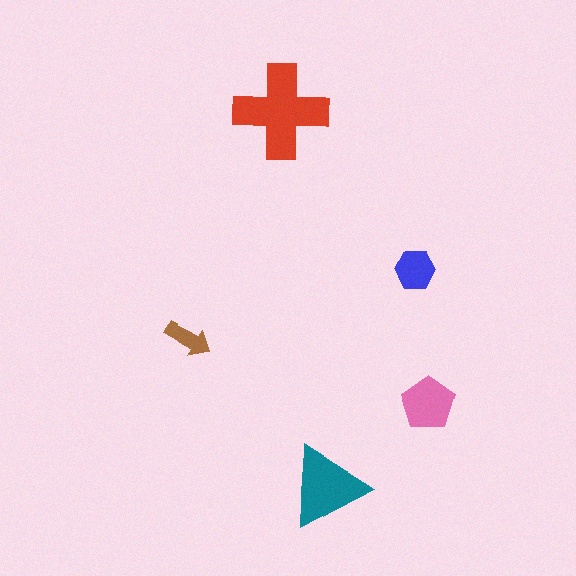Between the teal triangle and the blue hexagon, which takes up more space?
The teal triangle.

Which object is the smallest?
The brown arrow.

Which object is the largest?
The red cross.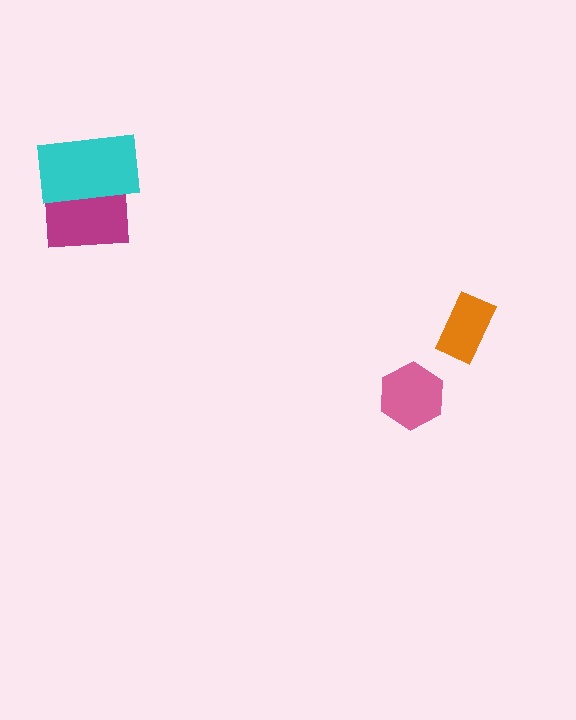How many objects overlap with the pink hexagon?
0 objects overlap with the pink hexagon.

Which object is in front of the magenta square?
The cyan rectangle is in front of the magenta square.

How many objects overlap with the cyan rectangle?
1 object overlaps with the cyan rectangle.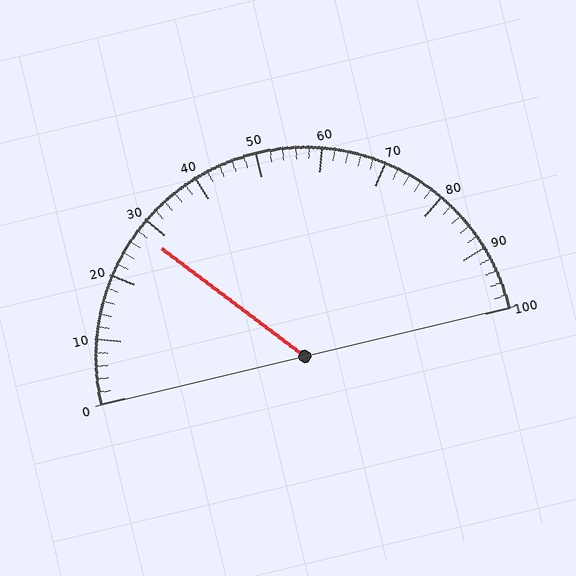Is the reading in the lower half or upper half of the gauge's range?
The reading is in the lower half of the range (0 to 100).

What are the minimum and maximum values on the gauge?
The gauge ranges from 0 to 100.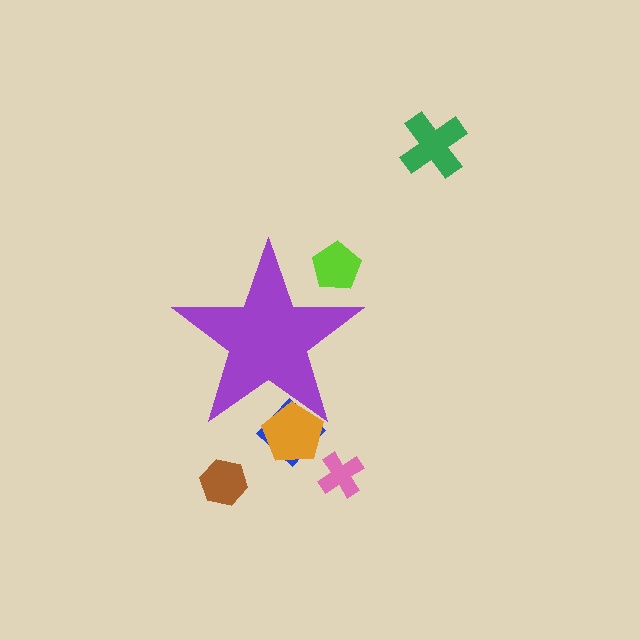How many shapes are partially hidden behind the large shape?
3 shapes are partially hidden.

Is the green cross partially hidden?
No, the green cross is fully visible.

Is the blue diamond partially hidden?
Yes, the blue diamond is partially hidden behind the purple star.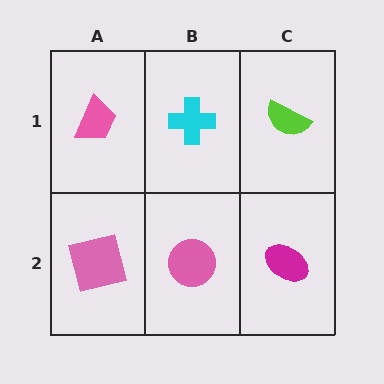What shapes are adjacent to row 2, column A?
A pink trapezoid (row 1, column A), a pink circle (row 2, column B).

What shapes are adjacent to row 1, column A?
A pink square (row 2, column A), a cyan cross (row 1, column B).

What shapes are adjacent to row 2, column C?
A lime semicircle (row 1, column C), a pink circle (row 2, column B).